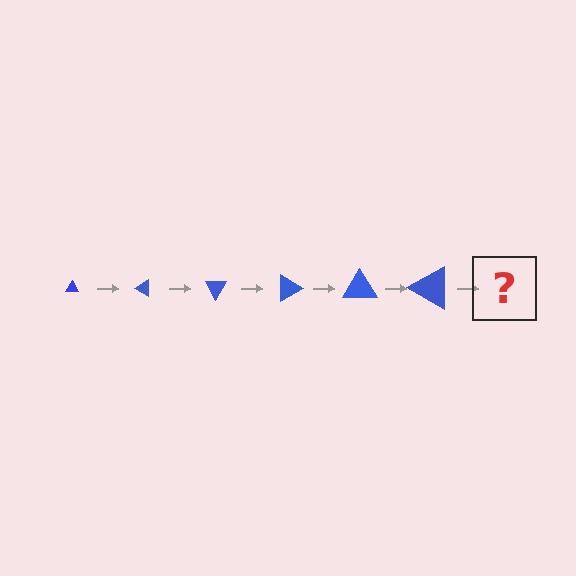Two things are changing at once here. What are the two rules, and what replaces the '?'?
The two rules are that the triangle grows larger each step and it rotates 30 degrees each step. The '?' should be a triangle, larger than the previous one and rotated 180 degrees from the start.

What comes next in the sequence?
The next element should be a triangle, larger than the previous one and rotated 180 degrees from the start.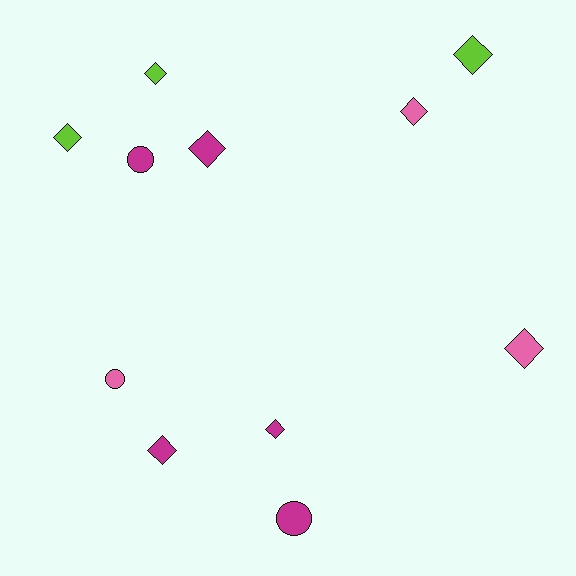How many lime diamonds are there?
There are 3 lime diamonds.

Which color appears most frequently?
Magenta, with 5 objects.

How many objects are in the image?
There are 11 objects.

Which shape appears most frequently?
Diamond, with 8 objects.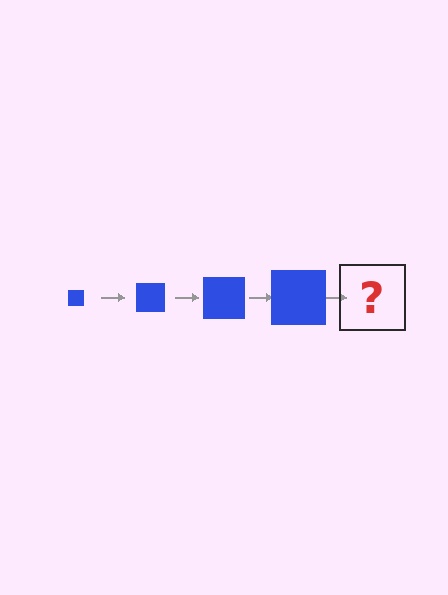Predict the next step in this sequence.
The next step is a blue square, larger than the previous one.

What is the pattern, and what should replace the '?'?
The pattern is that the square gets progressively larger each step. The '?' should be a blue square, larger than the previous one.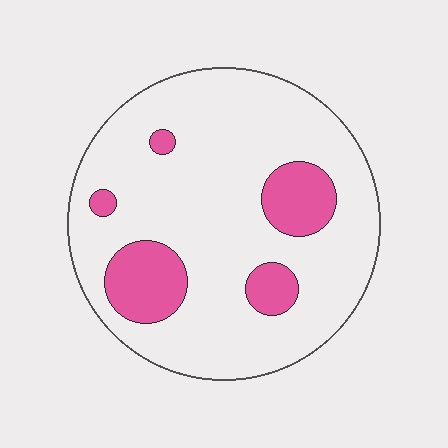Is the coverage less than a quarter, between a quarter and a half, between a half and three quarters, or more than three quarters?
Less than a quarter.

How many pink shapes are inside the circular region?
5.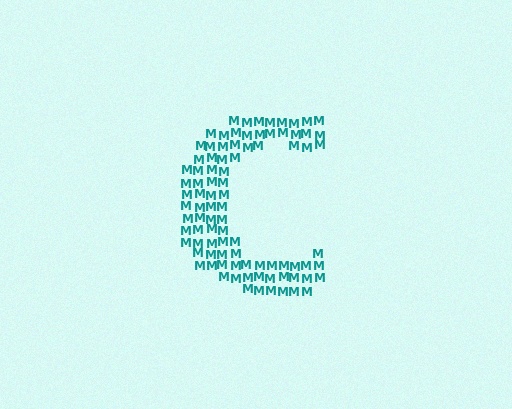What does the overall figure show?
The overall figure shows the letter C.